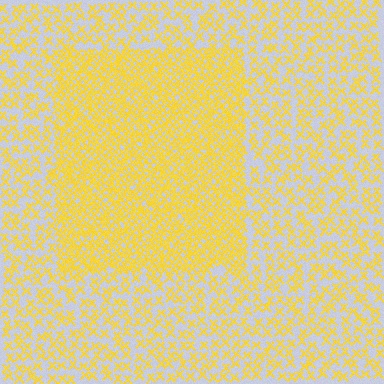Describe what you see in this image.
The image contains small yellow elements arranged at two different densities. A rectangle-shaped region is visible where the elements are more densely packed than the surrounding area.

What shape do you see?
I see a rectangle.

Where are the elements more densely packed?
The elements are more densely packed inside the rectangle boundary.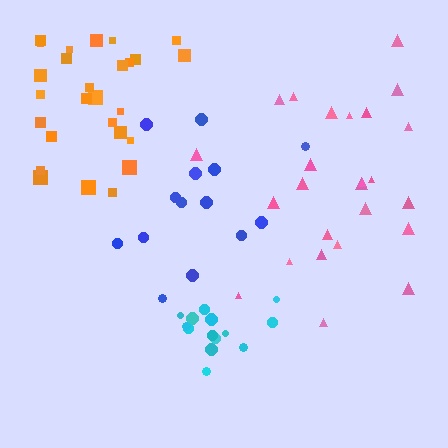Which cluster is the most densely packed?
Cyan.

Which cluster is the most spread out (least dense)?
Blue.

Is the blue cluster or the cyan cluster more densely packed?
Cyan.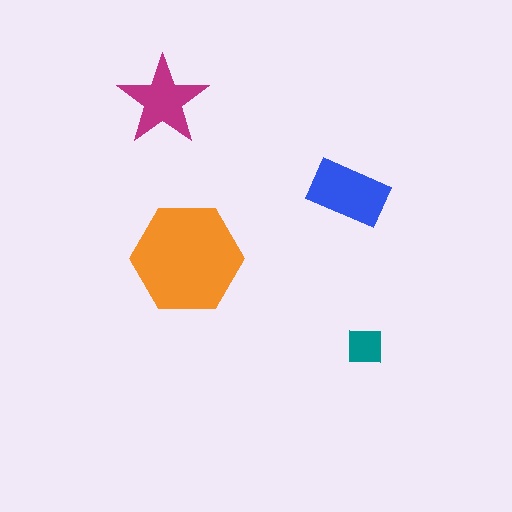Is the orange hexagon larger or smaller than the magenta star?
Larger.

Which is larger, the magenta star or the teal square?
The magenta star.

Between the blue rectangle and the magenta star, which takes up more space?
The blue rectangle.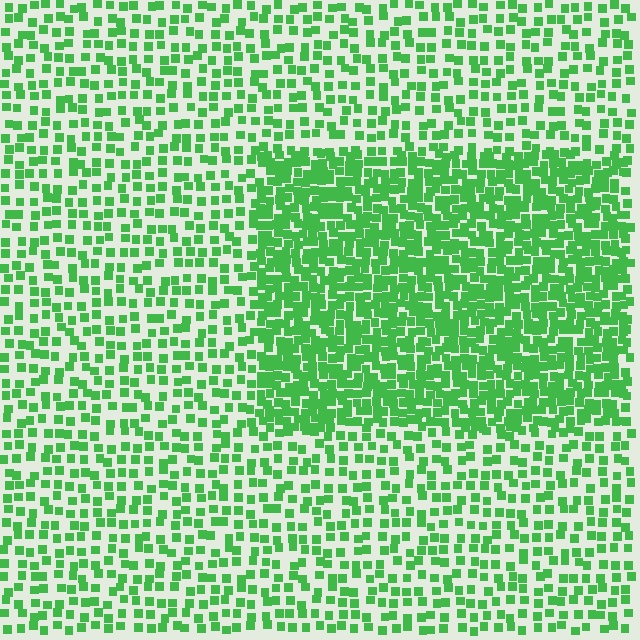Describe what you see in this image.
The image contains small green elements arranged at two different densities. A rectangle-shaped region is visible where the elements are more densely packed than the surrounding area.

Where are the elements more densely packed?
The elements are more densely packed inside the rectangle boundary.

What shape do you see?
I see a rectangle.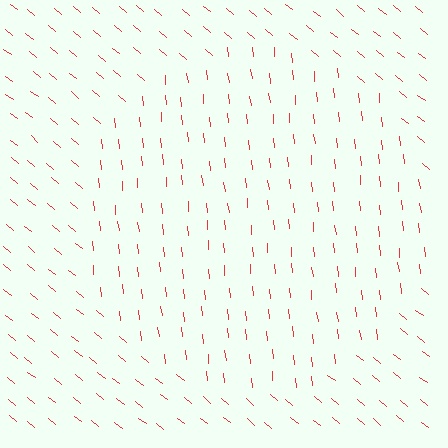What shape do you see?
I see a circle.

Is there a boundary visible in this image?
Yes, there is a texture boundary formed by a change in line orientation.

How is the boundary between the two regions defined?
The boundary is defined purely by a change in line orientation (approximately 45 degrees difference). All lines are the same color and thickness.